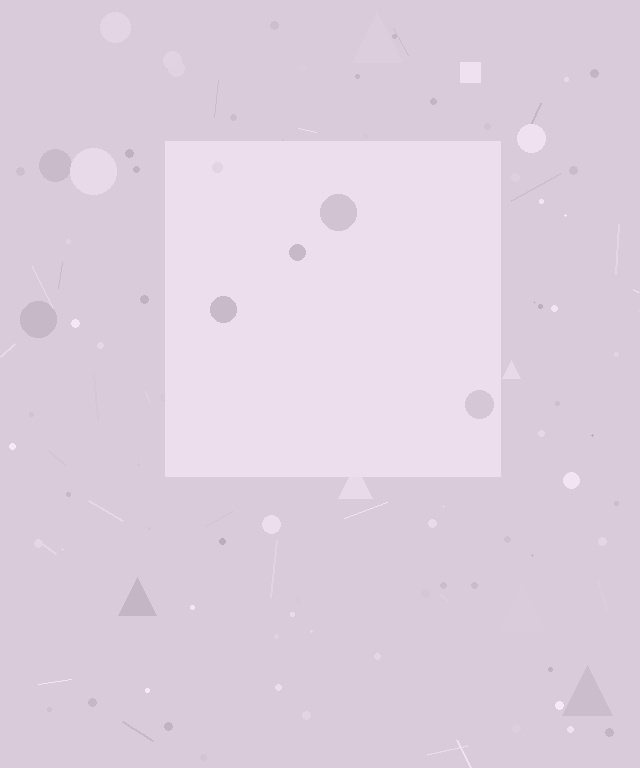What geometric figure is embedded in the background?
A square is embedded in the background.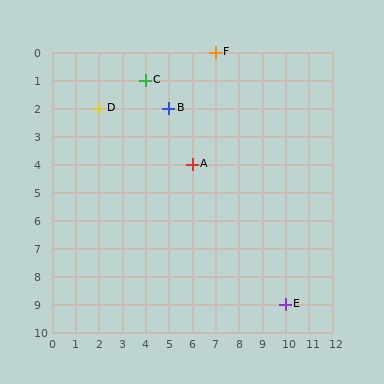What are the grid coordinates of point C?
Point C is at grid coordinates (4, 1).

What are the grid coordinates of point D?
Point D is at grid coordinates (2, 2).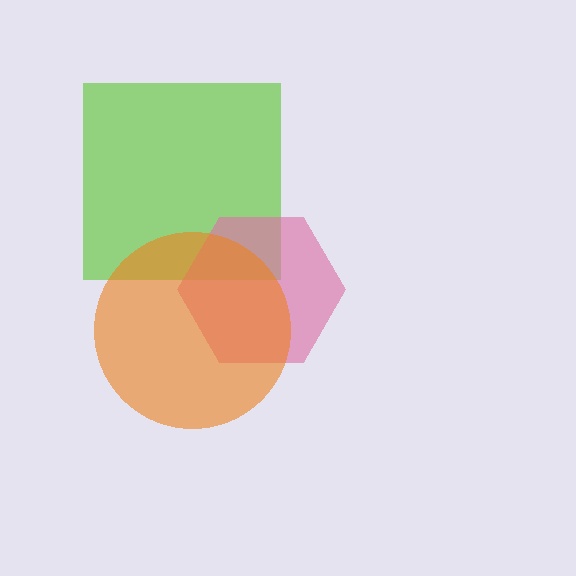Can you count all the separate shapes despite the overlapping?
Yes, there are 3 separate shapes.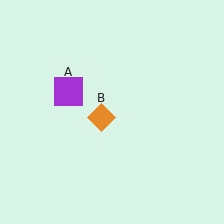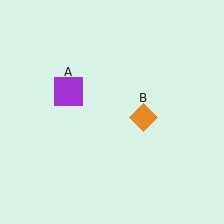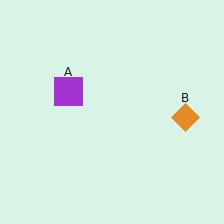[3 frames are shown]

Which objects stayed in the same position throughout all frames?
Purple square (object A) remained stationary.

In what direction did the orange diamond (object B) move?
The orange diamond (object B) moved right.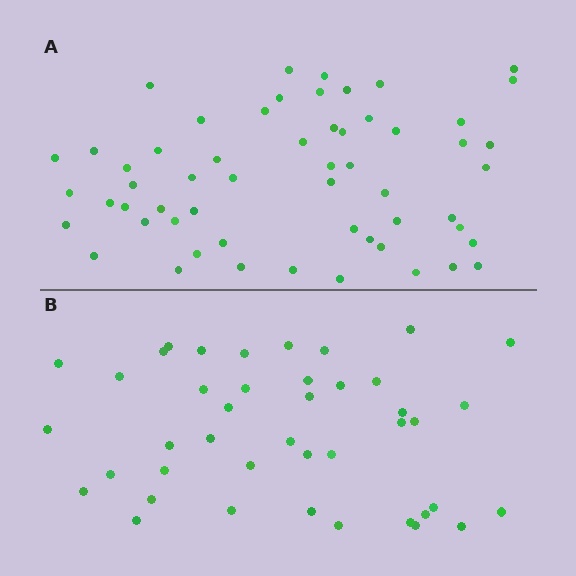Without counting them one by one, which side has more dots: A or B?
Region A (the top region) has more dots.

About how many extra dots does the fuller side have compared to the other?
Region A has approximately 15 more dots than region B.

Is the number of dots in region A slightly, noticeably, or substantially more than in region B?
Region A has noticeably more, but not dramatically so. The ratio is roughly 1.4 to 1.